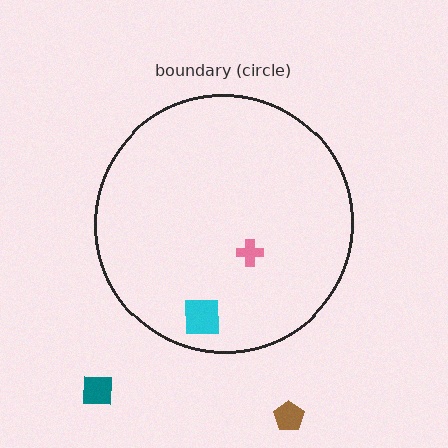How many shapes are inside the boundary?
2 inside, 2 outside.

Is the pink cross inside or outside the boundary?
Inside.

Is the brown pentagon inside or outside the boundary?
Outside.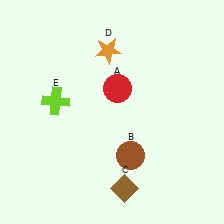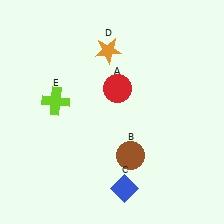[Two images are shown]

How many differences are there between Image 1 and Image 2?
There is 1 difference between the two images.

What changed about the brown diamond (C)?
In Image 1, C is brown. In Image 2, it changed to blue.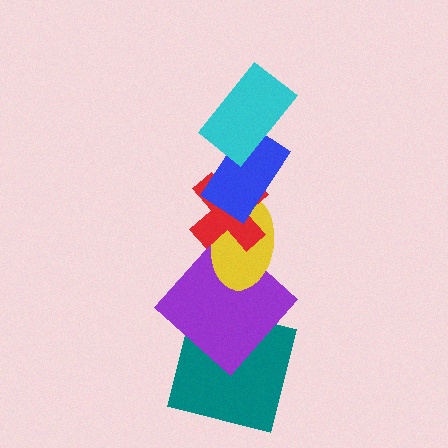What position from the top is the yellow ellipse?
The yellow ellipse is 4th from the top.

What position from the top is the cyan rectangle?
The cyan rectangle is 1st from the top.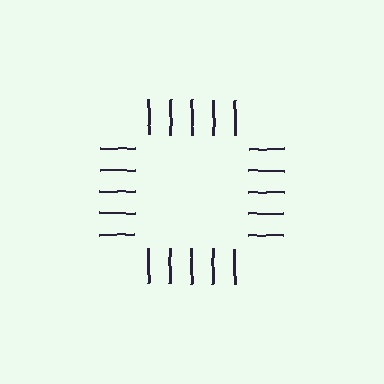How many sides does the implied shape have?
4 sides — the line-ends trace a square.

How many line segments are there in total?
20 — 5 along each of the 4 edges.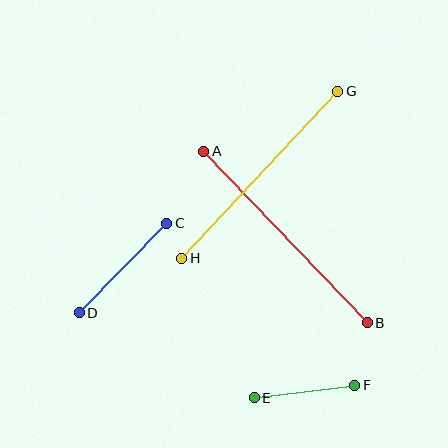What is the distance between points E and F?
The distance is approximately 101 pixels.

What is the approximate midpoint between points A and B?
The midpoint is at approximately (285, 237) pixels.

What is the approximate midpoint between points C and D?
The midpoint is at approximately (123, 268) pixels.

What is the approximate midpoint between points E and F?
The midpoint is at approximately (304, 391) pixels.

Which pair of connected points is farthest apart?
Points A and B are farthest apart.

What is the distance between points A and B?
The distance is approximately 237 pixels.